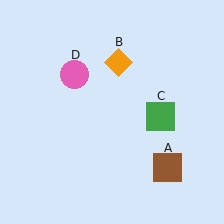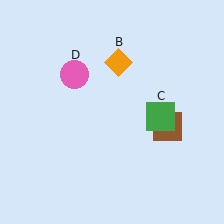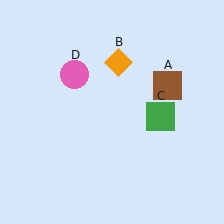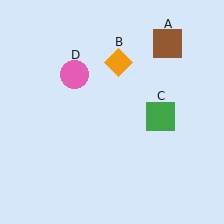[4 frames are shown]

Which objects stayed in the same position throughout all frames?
Orange diamond (object B) and green square (object C) and pink circle (object D) remained stationary.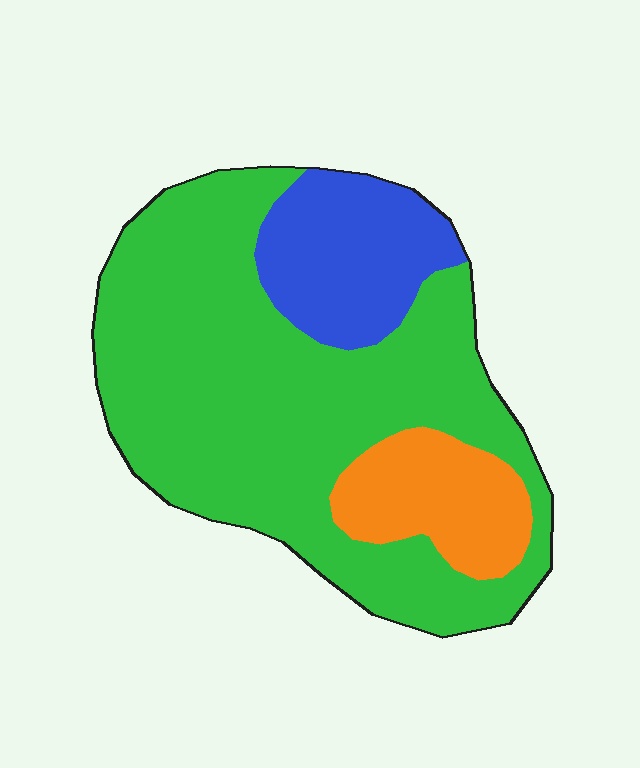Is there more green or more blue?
Green.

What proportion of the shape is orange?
Orange takes up less than a quarter of the shape.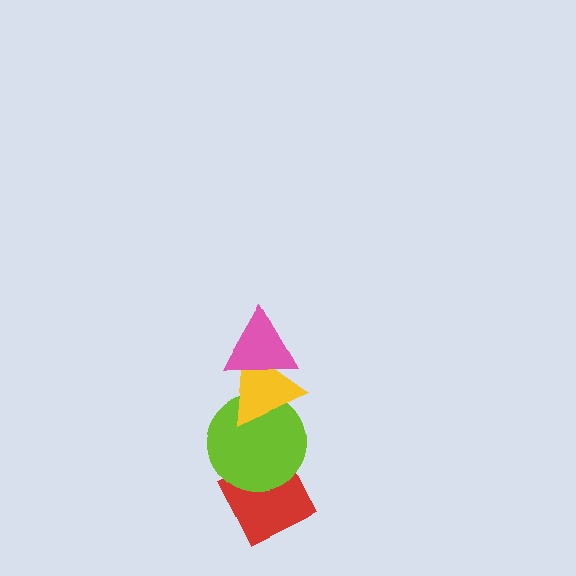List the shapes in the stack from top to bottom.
From top to bottom: the pink triangle, the yellow triangle, the lime circle, the red diamond.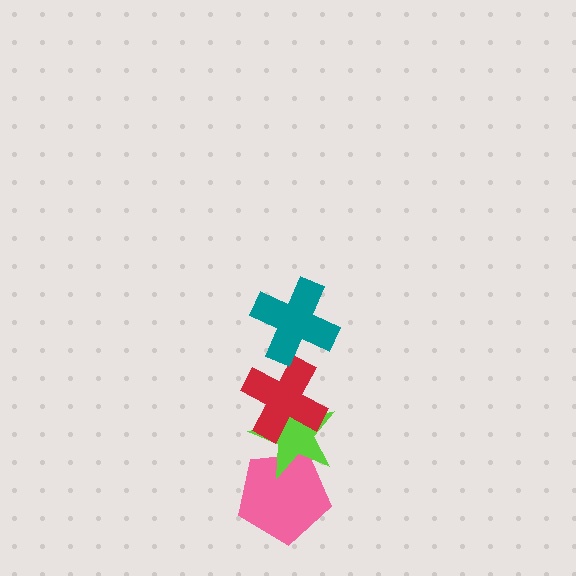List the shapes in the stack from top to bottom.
From top to bottom: the teal cross, the red cross, the lime star, the pink pentagon.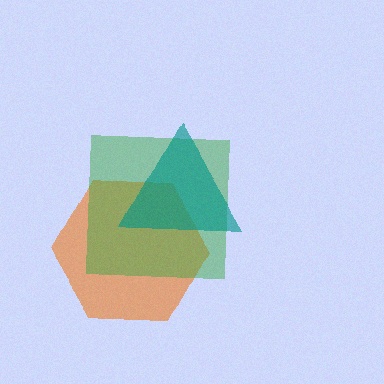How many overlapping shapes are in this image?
There are 3 overlapping shapes in the image.